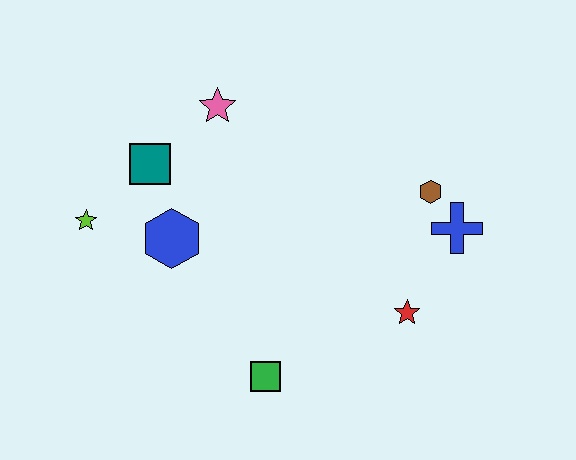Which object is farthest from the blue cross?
The lime star is farthest from the blue cross.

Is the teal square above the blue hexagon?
Yes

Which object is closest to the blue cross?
The brown hexagon is closest to the blue cross.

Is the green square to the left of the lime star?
No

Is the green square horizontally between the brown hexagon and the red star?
No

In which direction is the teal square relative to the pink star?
The teal square is to the left of the pink star.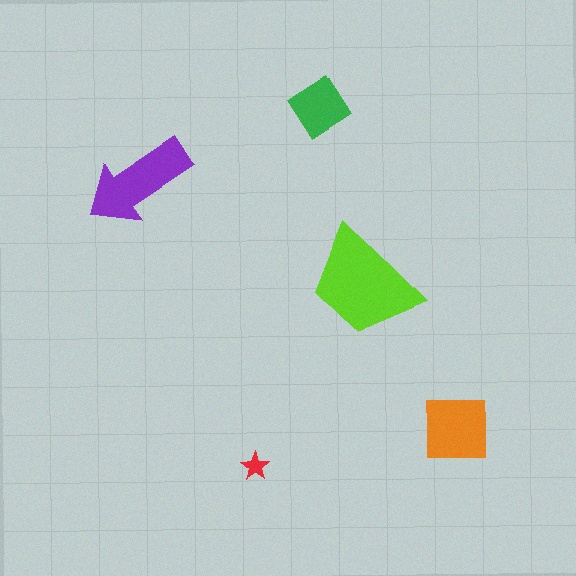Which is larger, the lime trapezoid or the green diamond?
The lime trapezoid.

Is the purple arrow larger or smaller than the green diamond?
Larger.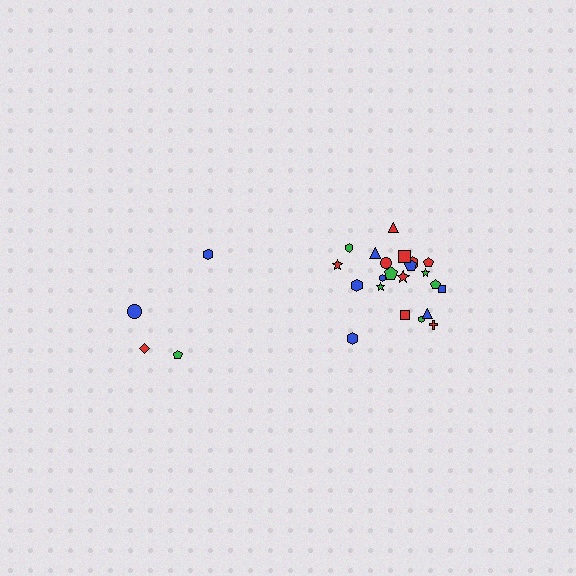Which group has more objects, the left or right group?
The right group.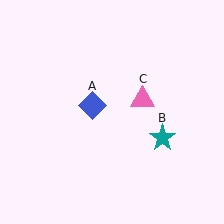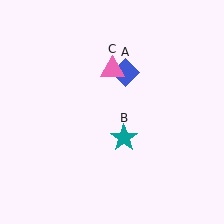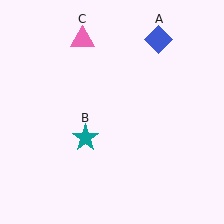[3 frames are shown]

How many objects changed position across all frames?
3 objects changed position: blue diamond (object A), teal star (object B), pink triangle (object C).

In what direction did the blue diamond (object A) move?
The blue diamond (object A) moved up and to the right.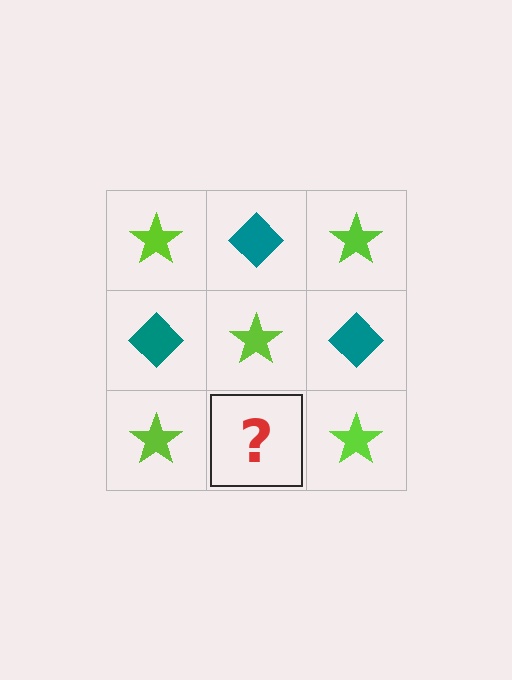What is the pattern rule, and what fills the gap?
The rule is that it alternates lime star and teal diamond in a checkerboard pattern. The gap should be filled with a teal diamond.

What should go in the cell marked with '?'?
The missing cell should contain a teal diamond.